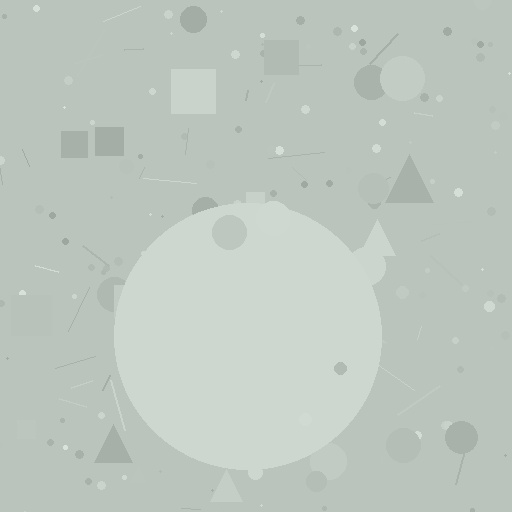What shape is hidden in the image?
A circle is hidden in the image.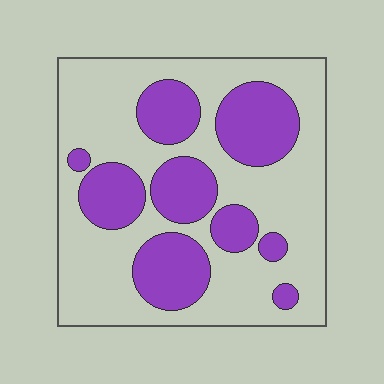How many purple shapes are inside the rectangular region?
9.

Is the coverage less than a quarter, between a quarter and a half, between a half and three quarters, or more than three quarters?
Between a quarter and a half.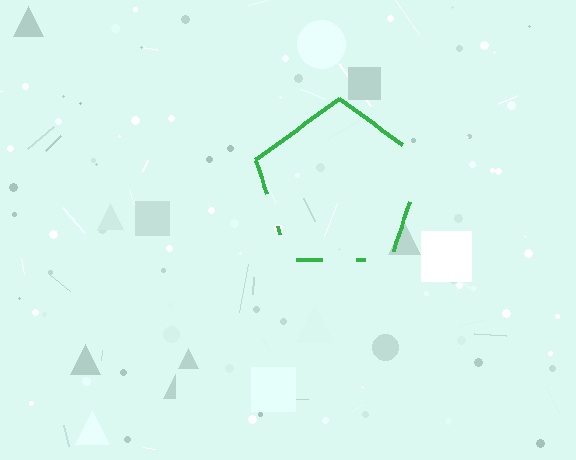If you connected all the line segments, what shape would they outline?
They would outline a pentagon.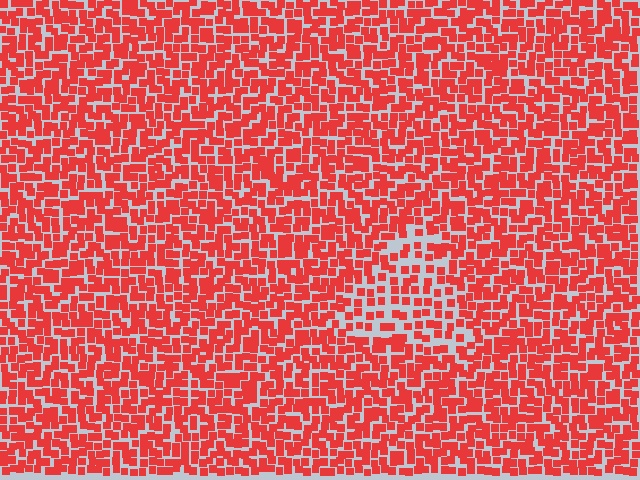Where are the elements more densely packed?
The elements are more densely packed outside the triangle boundary.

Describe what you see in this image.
The image contains small red elements arranged at two different densities. A triangle-shaped region is visible where the elements are less densely packed than the surrounding area.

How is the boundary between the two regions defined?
The boundary is defined by a change in element density (approximately 1.7x ratio). All elements are the same color, size, and shape.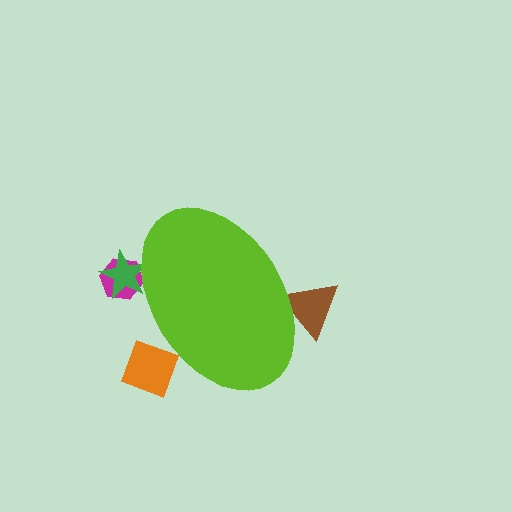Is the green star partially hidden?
Yes, the green star is partially hidden behind the lime ellipse.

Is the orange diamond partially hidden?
Yes, the orange diamond is partially hidden behind the lime ellipse.